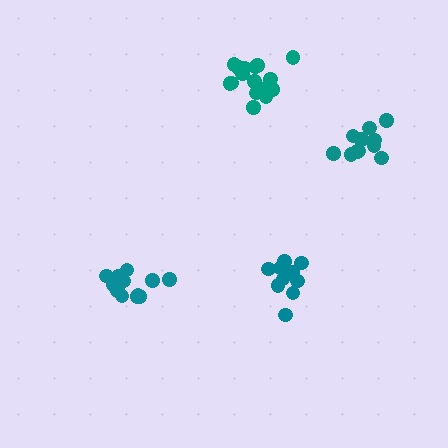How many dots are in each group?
Group 1: 11 dots, Group 2: 11 dots, Group 3: 12 dots, Group 4: 16 dots (50 total).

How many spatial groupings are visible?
There are 4 spatial groupings.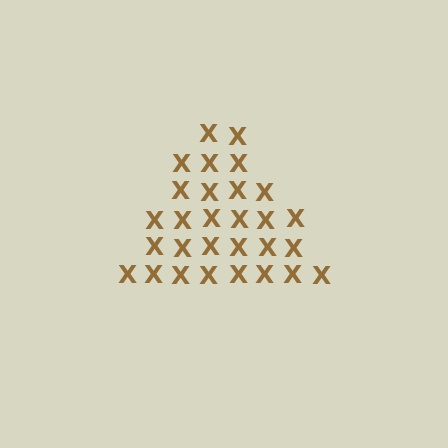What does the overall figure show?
The overall figure shows a triangle.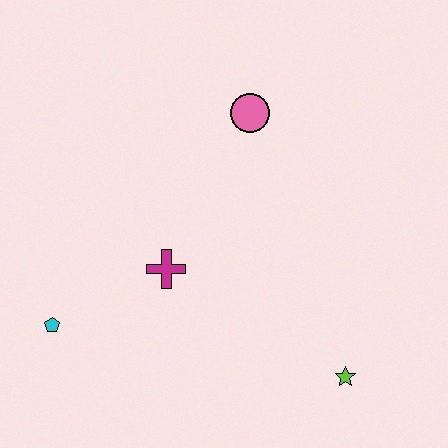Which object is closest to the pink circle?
The magenta cross is closest to the pink circle.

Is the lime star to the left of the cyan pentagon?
No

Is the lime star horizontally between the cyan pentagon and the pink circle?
No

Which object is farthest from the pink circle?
The cyan pentagon is farthest from the pink circle.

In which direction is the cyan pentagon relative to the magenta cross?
The cyan pentagon is to the left of the magenta cross.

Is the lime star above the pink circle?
No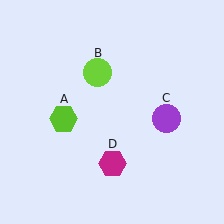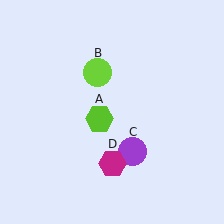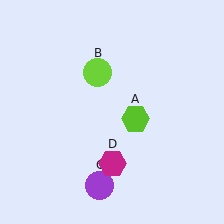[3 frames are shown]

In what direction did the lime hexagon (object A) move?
The lime hexagon (object A) moved right.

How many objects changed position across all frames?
2 objects changed position: lime hexagon (object A), purple circle (object C).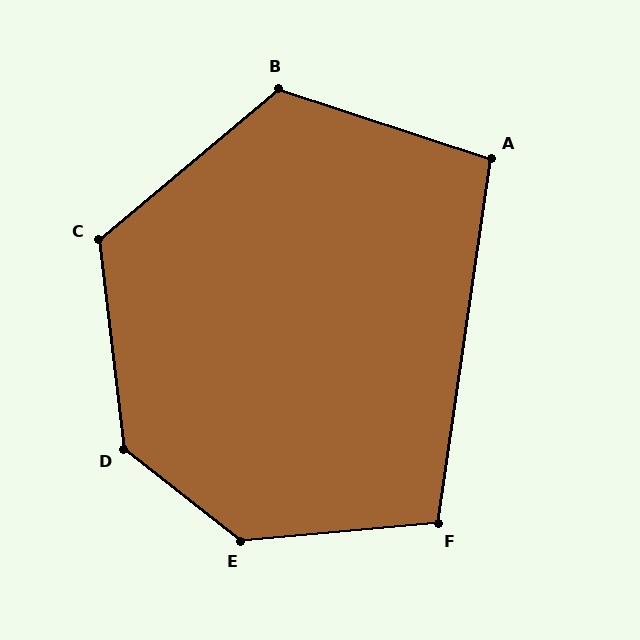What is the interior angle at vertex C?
Approximately 123 degrees (obtuse).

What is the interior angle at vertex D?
Approximately 135 degrees (obtuse).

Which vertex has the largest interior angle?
E, at approximately 137 degrees.